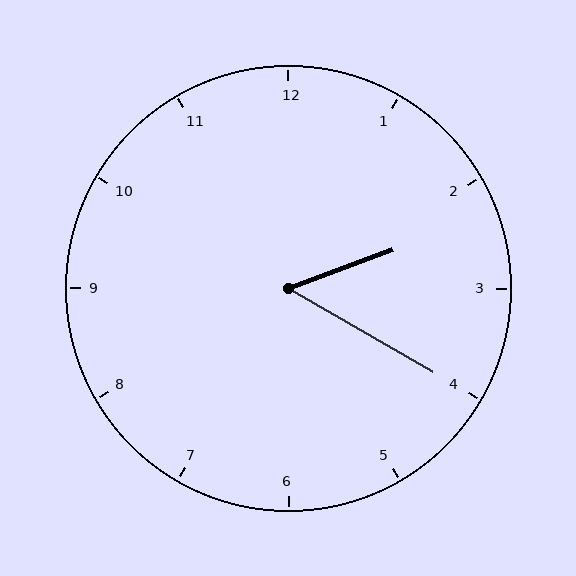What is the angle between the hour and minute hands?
Approximately 50 degrees.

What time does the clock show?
2:20.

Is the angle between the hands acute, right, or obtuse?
It is acute.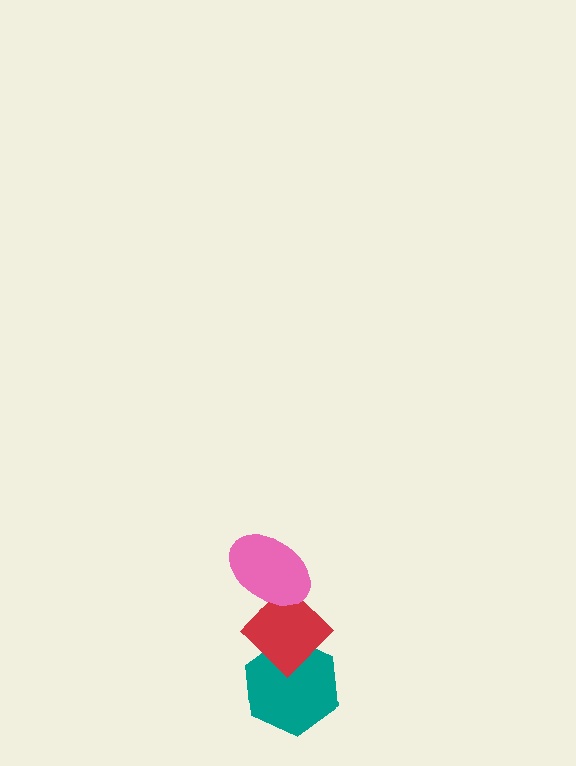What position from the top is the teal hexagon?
The teal hexagon is 3rd from the top.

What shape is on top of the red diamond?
The pink ellipse is on top of the red diamond.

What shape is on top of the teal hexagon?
The red diamond is on top of the teal hexagon.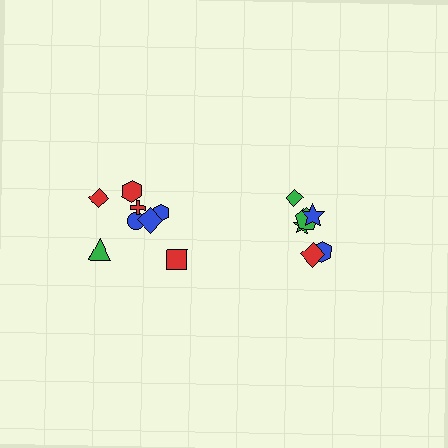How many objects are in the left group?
There are 8 objects.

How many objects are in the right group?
There are 6 objects.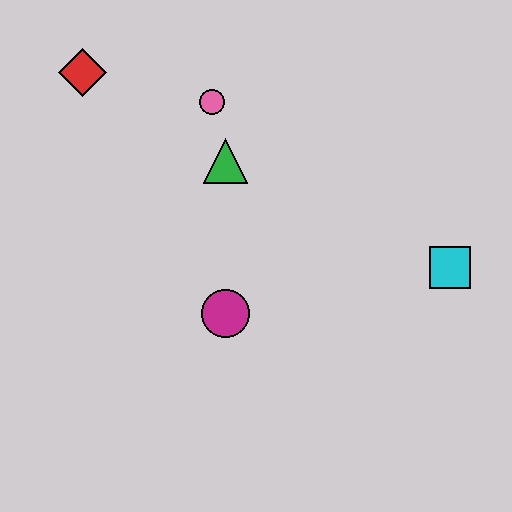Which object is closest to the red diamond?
The pink circle is closest to the red diamond.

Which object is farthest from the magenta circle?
The red diamond is farthest from the magenta circle.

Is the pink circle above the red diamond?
No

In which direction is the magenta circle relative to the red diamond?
The magenta circle is below the red diamond.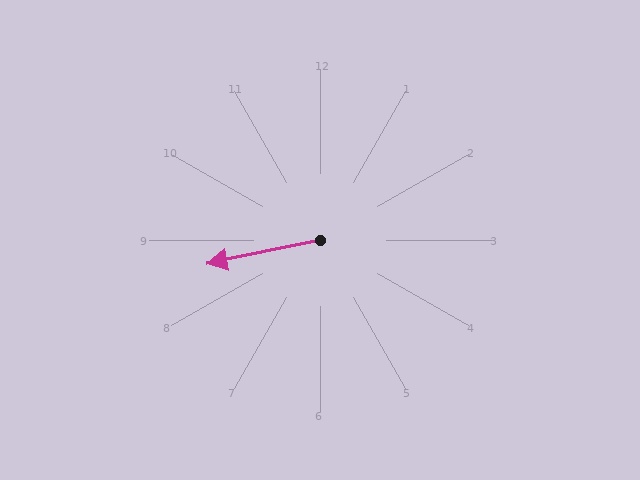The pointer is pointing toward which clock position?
Roughly 9 o'clock.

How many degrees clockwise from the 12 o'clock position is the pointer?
Approximately 258 degrees.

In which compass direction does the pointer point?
West.